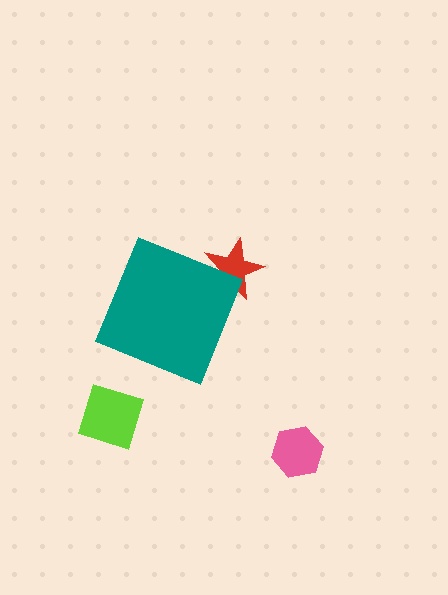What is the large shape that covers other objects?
A teal diamond.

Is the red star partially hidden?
Yes, the red star is partially hidden behind the teal diamond.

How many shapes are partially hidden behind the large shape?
1 shape is partially hidden.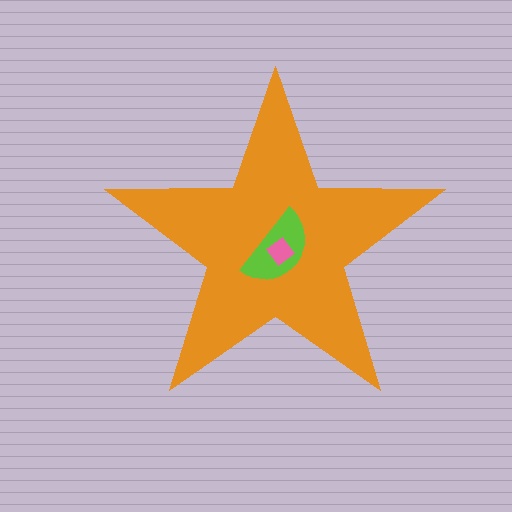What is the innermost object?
The pink diamond.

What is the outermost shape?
The orange star.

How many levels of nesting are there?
3.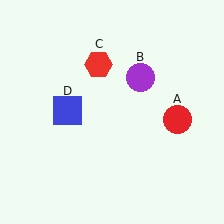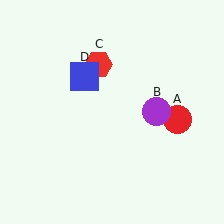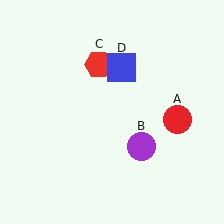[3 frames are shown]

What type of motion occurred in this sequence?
The purple circle (object B), blue square (object D) rotated clockwise around the center of the scene.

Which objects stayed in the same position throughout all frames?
Red circle (object A) and red hexagon (object C) remained stationary.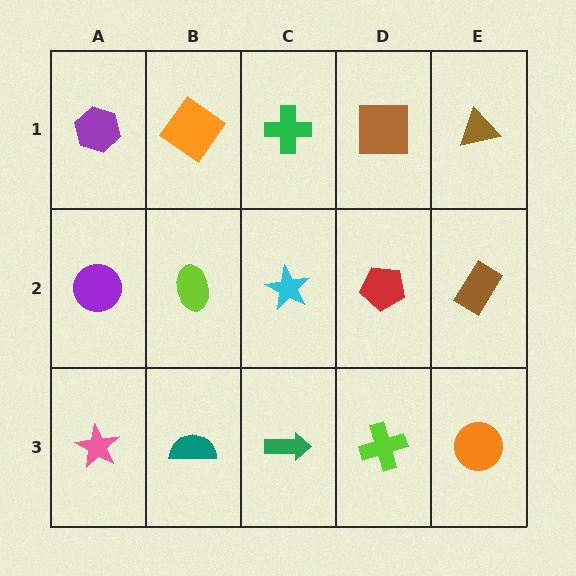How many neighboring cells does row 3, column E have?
2.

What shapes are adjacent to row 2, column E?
A brown triangle (row 1, column E), an orange circle (row 3, column E), a red pentagon (row 2, column D).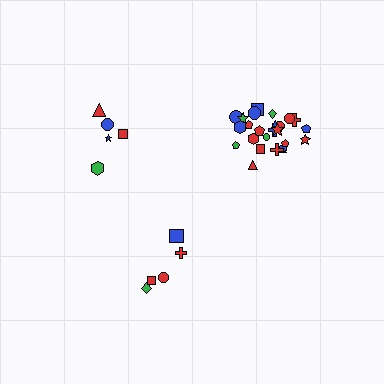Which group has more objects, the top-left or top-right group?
The top-right group.